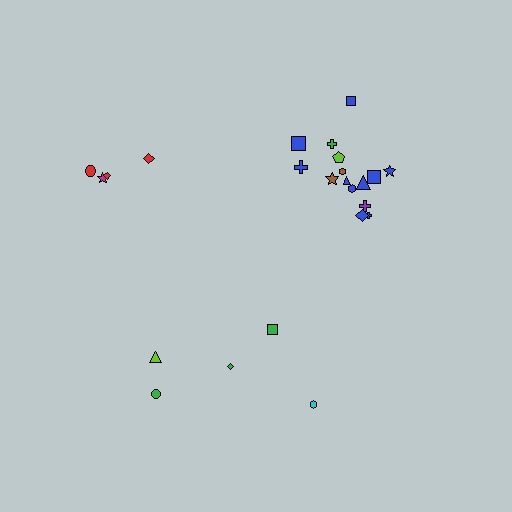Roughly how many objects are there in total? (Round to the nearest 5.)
Roughly 25 objects in total.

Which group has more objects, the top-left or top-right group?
The top-right group.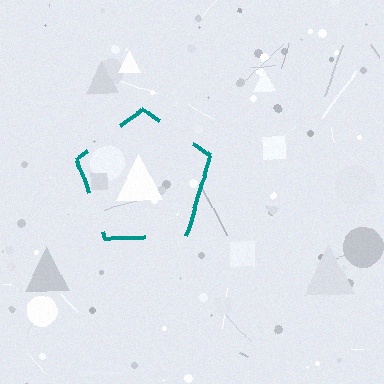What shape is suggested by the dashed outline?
The dashed outline suggests a pentagon.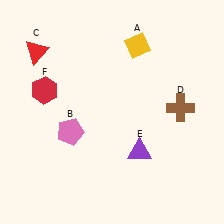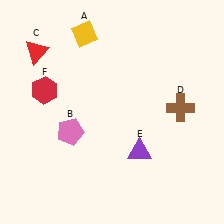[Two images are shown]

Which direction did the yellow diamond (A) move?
The yellow diamond (A) moved left.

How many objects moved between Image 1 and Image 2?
1 object moved between the two images.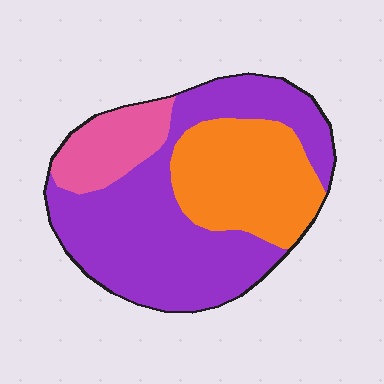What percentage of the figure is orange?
Orange covers roughly 30% of the figure.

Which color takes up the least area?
Pink, at roughly 15%.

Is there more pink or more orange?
Orange.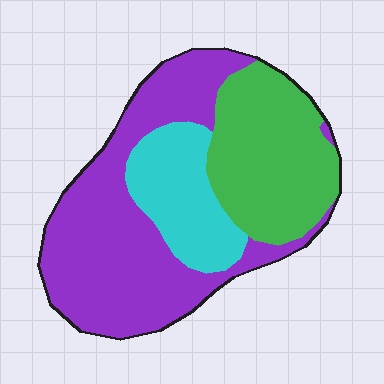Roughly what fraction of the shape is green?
Green covers 31% of the shape.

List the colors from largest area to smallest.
From largest to smallest: purple, green, cyan.